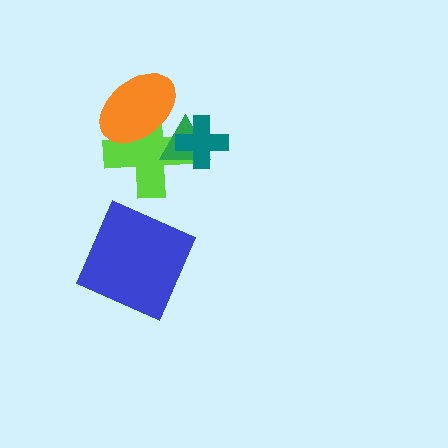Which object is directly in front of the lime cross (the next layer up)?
The green triangle is directly in front of the lime cross.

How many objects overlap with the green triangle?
3 objects overlap with the green triangle.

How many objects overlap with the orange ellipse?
2 objects overlap with the orange ellipse.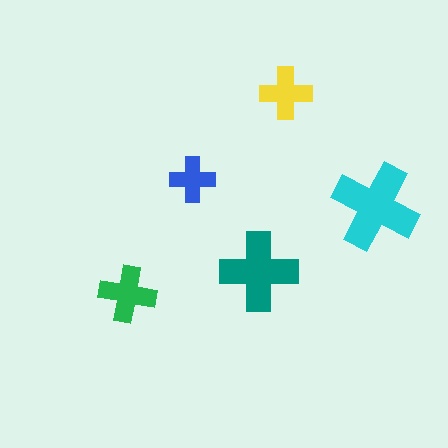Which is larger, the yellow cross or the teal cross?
The teal one.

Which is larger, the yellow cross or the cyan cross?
The cyan one.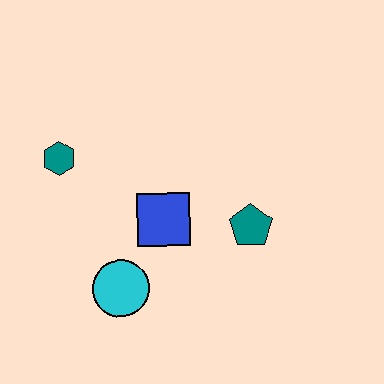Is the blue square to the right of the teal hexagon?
Yes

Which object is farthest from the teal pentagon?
The teal hexagon is farthest from the teal pentagon.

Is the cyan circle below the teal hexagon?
Yes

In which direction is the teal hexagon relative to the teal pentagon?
The teal hexagon is to the left of the teal pentagon.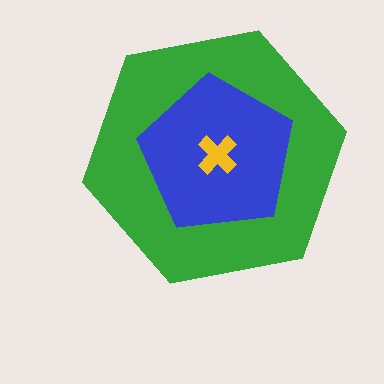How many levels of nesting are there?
3.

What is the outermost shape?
The green hexagon.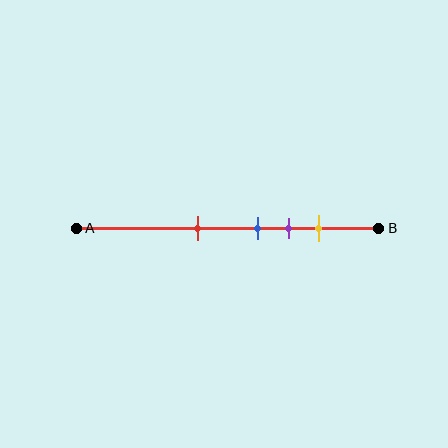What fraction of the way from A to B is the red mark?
The red mark is approximately 40% (0.4) of the way from A to B.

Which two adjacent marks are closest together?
The blue and purple marks are the closest adjacent pair.